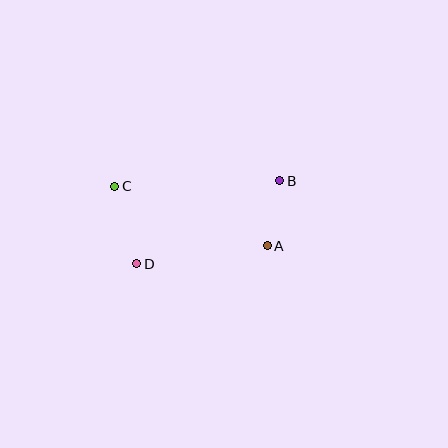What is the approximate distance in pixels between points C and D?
The distance between C and D is approximately 80 pixels.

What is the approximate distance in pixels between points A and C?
The distance between A and C is approximately 164 pixels.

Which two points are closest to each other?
Points A and B are closest to each other.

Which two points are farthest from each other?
Points B and D are farthest from each other.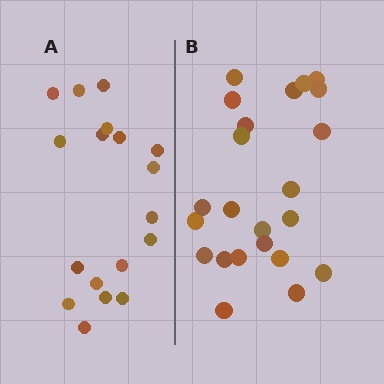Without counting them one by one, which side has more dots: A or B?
Region B (the right region) has more dots.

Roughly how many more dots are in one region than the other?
Region B has about 5 more dots than region A.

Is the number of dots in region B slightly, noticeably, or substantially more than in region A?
Region B has noticeably more, but not dramatically so. The ratio is roughly 1.3 to 1.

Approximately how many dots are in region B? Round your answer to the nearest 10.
About 20 dots. (The exact count is 23, which rounds to 20.)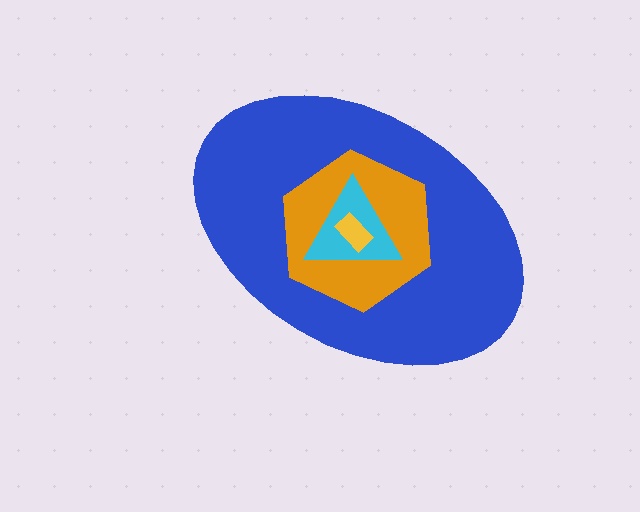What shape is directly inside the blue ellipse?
The orange hexagon.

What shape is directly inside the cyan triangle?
The yellow rectangle.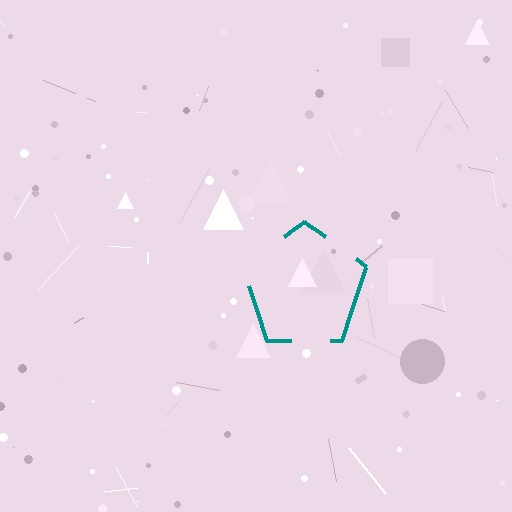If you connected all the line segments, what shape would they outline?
They would outline a pentagon.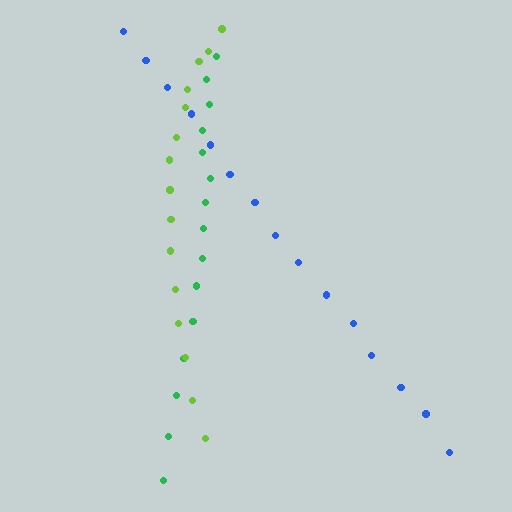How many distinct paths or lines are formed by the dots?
There are 3 distinct paths.